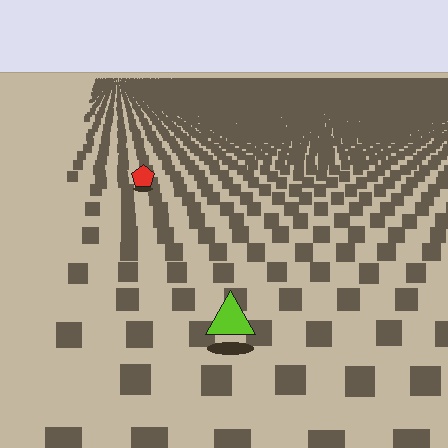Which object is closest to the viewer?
The lime triangle is closest. The texture marks near it are larger and more spread out.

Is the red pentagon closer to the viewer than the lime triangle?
No. The lime triangle is closer — you can tell from the texture gradient: the ground texture is coarser near it.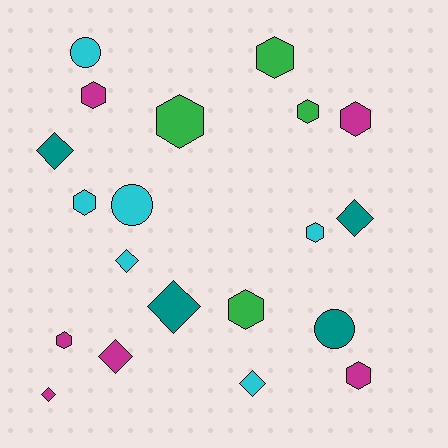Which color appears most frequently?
Magenta, with 6 objects.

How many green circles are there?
There are no green circles.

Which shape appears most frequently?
Hexagon, with 10 objects.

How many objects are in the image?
There are 20 objects.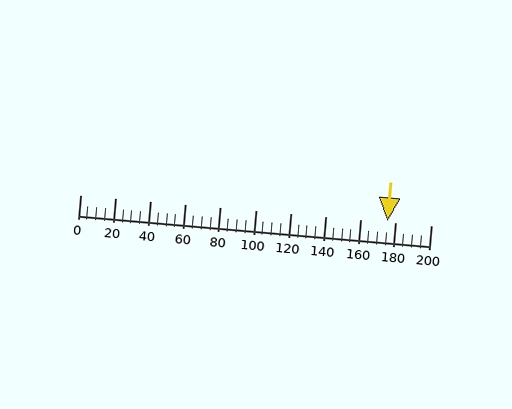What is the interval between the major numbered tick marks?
The major tick marks are spaced 20 units apart.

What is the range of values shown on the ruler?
The ruler shows values from 0 to 200.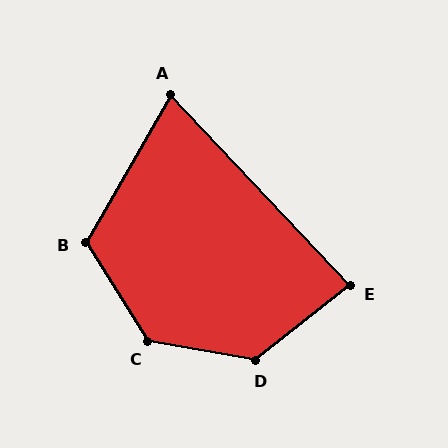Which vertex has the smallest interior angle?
A, at approximately 73 degrees.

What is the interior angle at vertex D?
Approximately 131 degrees (obtuse).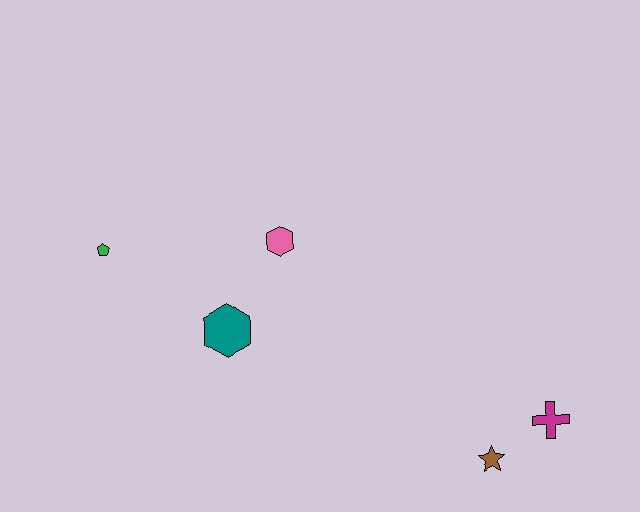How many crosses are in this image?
There is 1 cross.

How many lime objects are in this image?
There are no lime objects.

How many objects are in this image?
There are 5 objects.